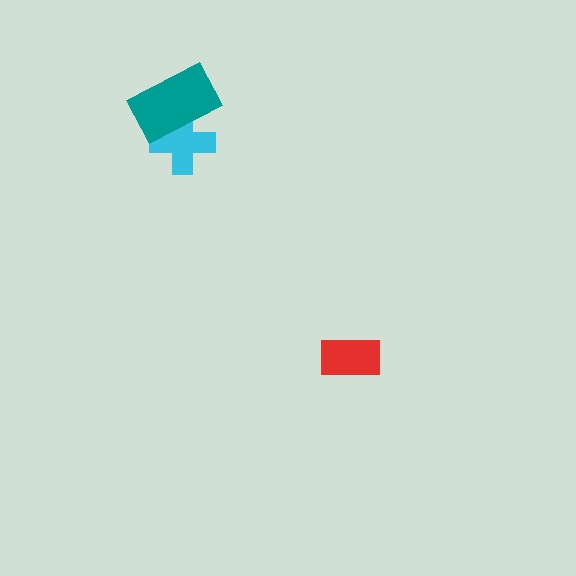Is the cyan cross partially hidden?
Yes, it is partially covered by another shape.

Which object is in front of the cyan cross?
The teal rectangle is in front of the cyan cross.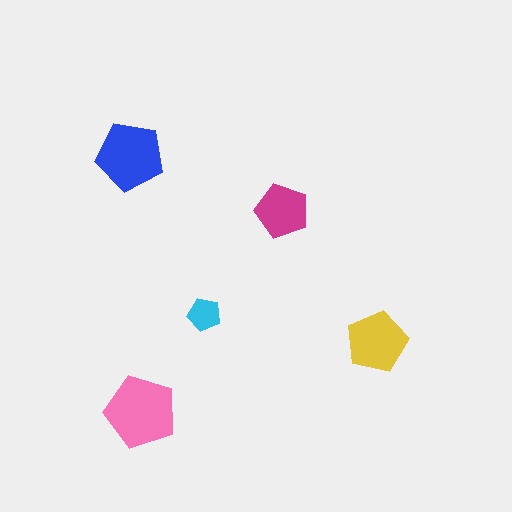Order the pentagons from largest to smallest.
the pink one, the blue one, the yellow one, the magenta one, the cyan one.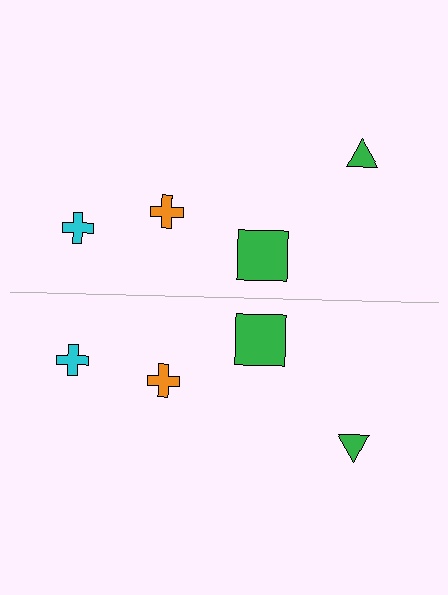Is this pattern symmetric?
Yes, this pattern has bilateral (reflection) symmetry.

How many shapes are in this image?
There are 8 shapes in this image.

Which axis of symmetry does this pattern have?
The pattern has a horizontal axis of symmetry running through the center of the image.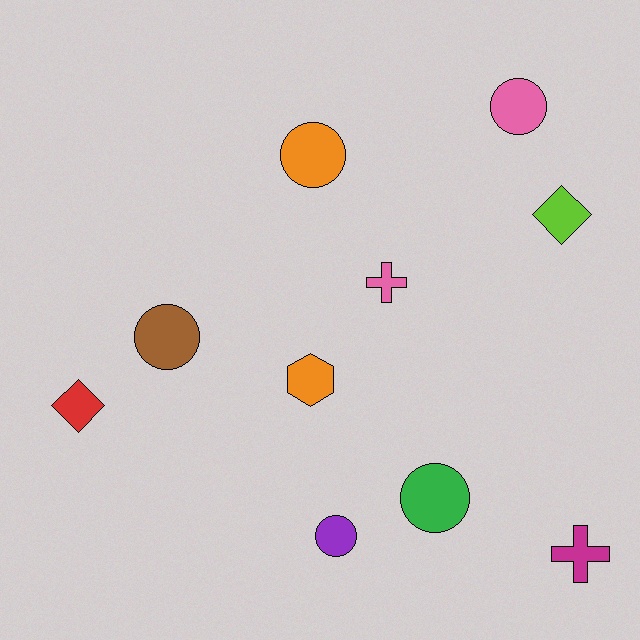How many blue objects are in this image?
There are no blue objects.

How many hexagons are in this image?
There is 1 hexagon.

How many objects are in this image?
There are 10 objects.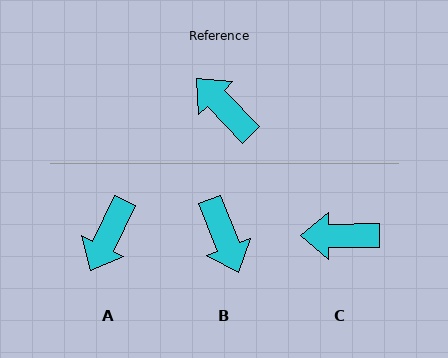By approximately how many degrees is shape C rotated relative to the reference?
Approximately 46 degrees counter-clockwise.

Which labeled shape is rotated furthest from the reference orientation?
B, about 158 degrees away.